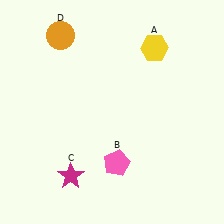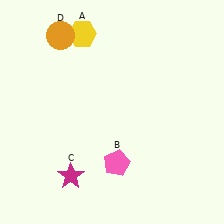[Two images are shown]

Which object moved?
The yellow hexagon (A) moved left.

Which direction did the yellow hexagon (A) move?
The yellow hexagon (A) moved left.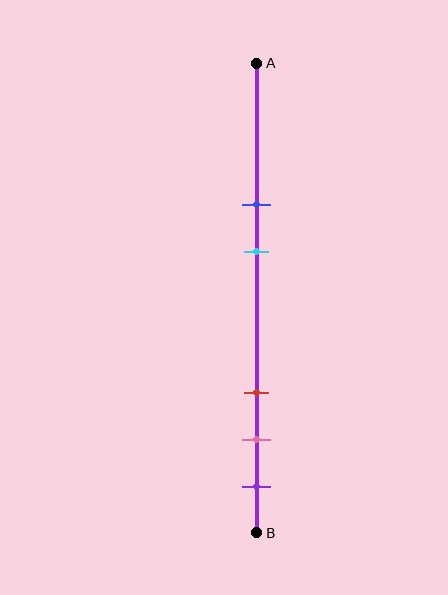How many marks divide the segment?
There are 5 marks dividing the segment.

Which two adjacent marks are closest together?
The pink and purple marks are the closest adjacent pair.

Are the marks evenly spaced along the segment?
No, the marks are not evenly spaced.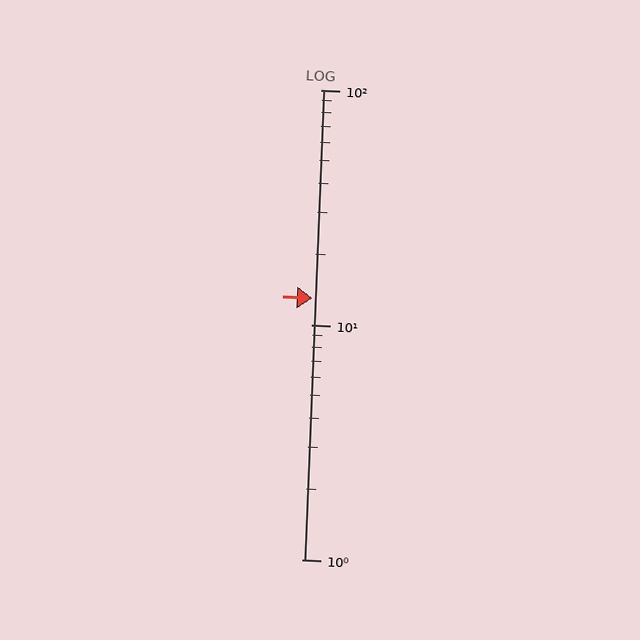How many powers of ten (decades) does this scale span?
The scale spans 2 decades, from 1 to 100.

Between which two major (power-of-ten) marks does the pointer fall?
The pointer is between 10 and 100.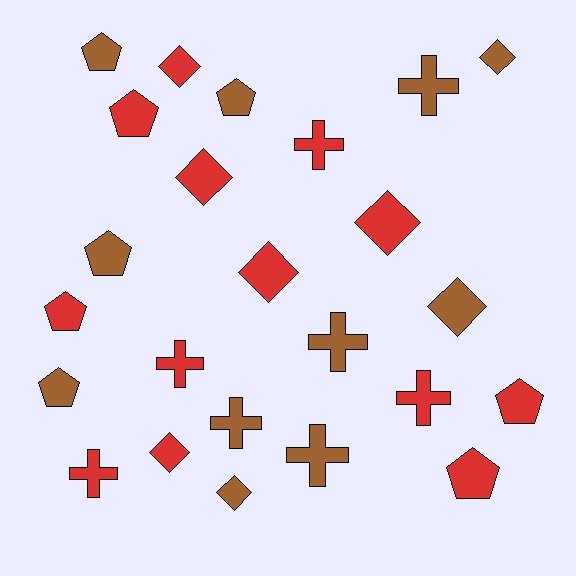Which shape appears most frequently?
Cross, with 8 objects.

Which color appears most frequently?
Red, with 13 objects.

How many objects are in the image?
There are 24 objects.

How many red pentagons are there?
There are 4 red pentagons.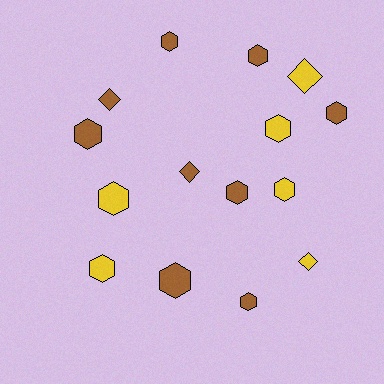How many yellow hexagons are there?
There are 4 yellow hexagons.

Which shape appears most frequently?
Hexagon, with 11 objects.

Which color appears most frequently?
Brown, with 9 objects.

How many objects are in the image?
There are 15 objects.